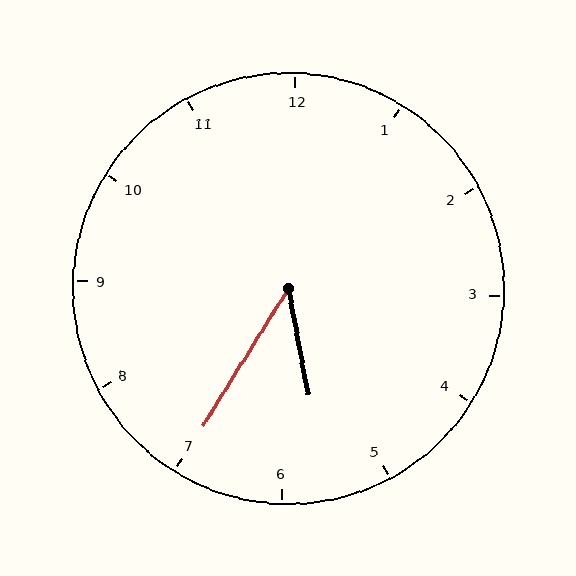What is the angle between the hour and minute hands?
Approximately 42 degrees.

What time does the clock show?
5:35.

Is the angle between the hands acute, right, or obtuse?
It is acute.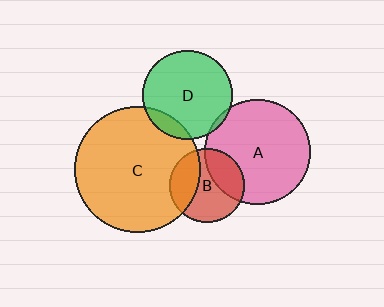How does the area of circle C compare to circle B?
Approximately 2.8 times.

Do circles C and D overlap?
Yes.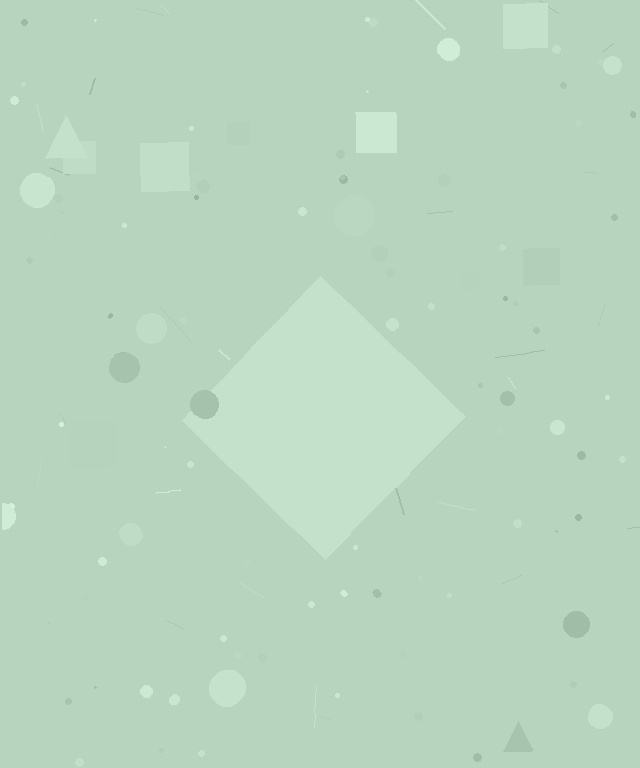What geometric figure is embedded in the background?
A diamond is embedded in the background.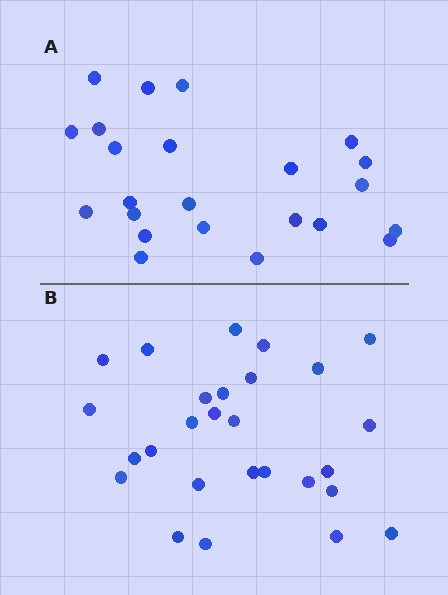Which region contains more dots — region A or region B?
Region B (the bottom region) has more dots.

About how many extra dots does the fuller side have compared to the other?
Region B has about 4 more dots than region A.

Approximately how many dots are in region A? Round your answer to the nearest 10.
About 20 dots. (The exact count is 23, which rounds to 20.)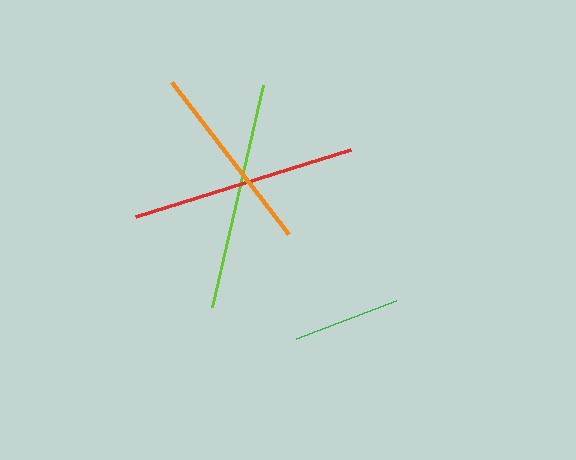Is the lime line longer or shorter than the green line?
The lime line is longer than the green line.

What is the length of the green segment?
The green segment is approximately 108 pixels long.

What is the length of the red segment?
The red segment is approximately 225 pixels long.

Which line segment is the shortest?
The green line is the shortest at approximately 108 pixels.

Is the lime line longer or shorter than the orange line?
The lime line is longer than the orange line.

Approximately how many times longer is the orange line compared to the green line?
The orange line is approximately 1.8 times the length of the green line.